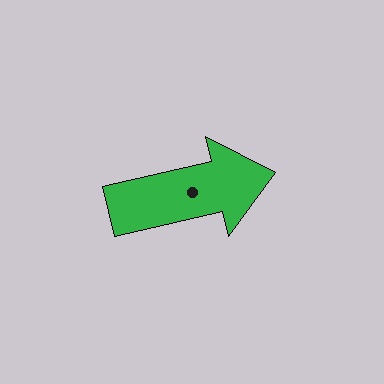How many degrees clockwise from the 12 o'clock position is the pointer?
Approximately 77 degrees.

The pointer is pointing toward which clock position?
Roughly 3 o'clock.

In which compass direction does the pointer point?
East.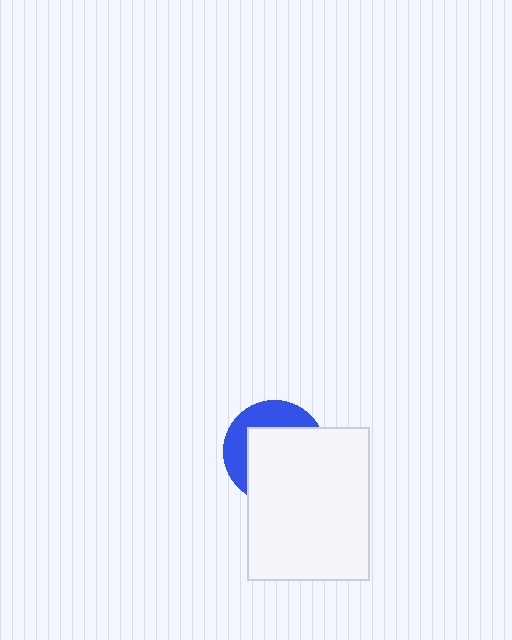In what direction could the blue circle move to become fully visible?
The blue circle could move toward the upper-left. That would shift it out from behind the white rectangle entirely.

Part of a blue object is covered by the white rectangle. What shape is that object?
It is a circle.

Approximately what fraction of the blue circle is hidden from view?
Roughly 63% of the blue circle is hidden behind the white rectangle.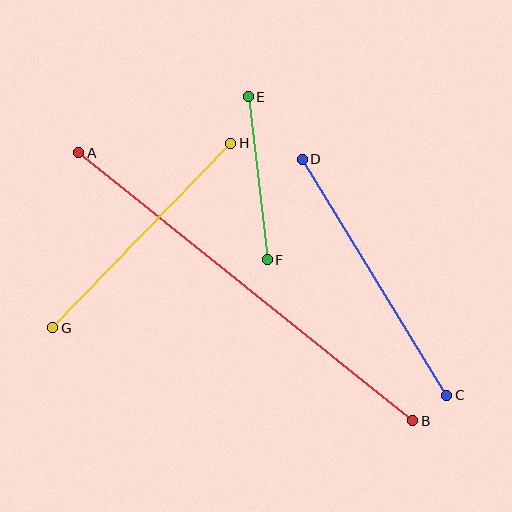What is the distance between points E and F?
The distance is approximately 164 pixels.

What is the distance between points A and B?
The distance is approximately 428 pixels.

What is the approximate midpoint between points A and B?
The midpoint is at approximately (246, 287) pixels.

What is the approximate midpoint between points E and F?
The midpoint is at approximately (258, 178) pixels.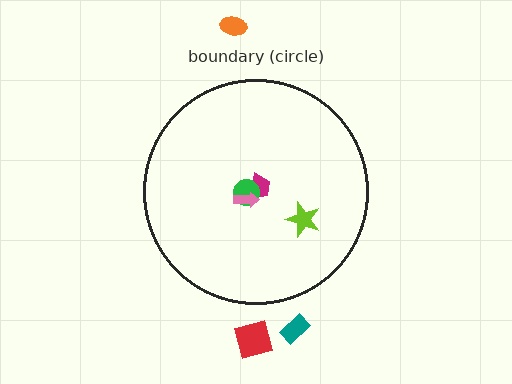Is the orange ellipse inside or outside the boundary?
Outside.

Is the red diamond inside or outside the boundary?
Outside.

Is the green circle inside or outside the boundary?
Inside.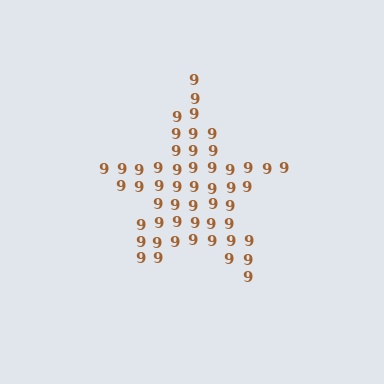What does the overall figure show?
The overall figure shows a star.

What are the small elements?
The small elements are digit 9's.